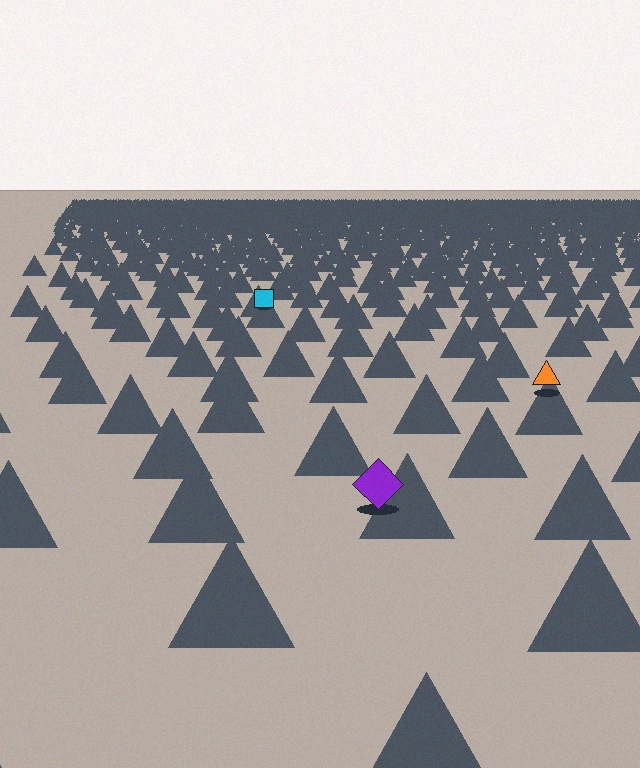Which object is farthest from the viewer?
The cyan square is farthest from the viewer. It appears smaller and the ground texture around it is denser.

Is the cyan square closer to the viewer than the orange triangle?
No. The orange triangle is closer — you can tell from the texture gradient: the ground texture is coarser near it.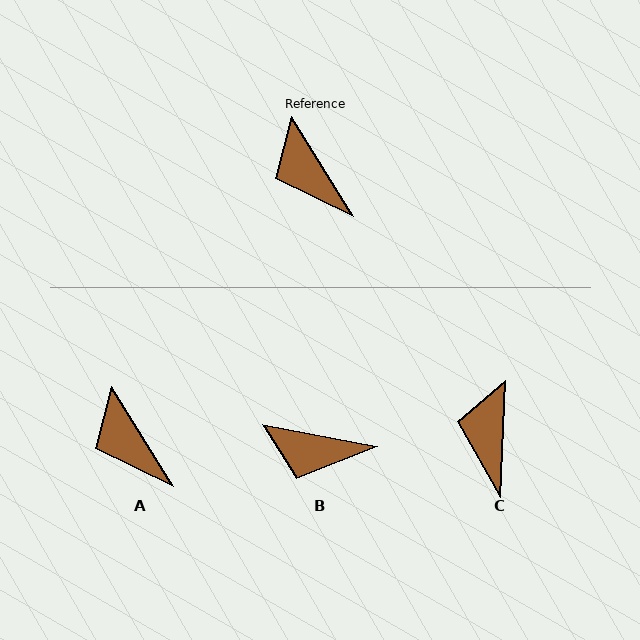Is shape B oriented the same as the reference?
No, it is off by about 47 degrees.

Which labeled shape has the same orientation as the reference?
A.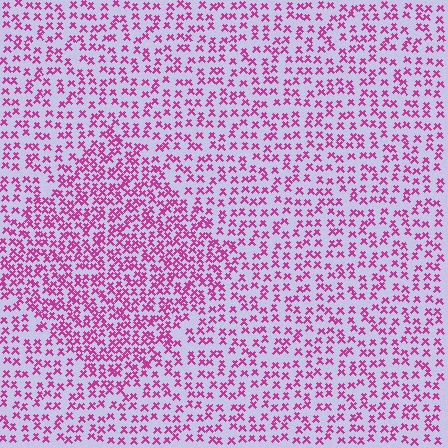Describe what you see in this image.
The image contains small magenta elements arranged at two different densities. A diamond-shaped region is visible where the elements are more densely packed than the surrounding area.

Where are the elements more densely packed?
The elements are more densely packed inside the diamond boundary.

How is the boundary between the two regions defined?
The boundary is defined by a change in element density (approximately 1.7x ratio). All elements are the same color, size, and shape.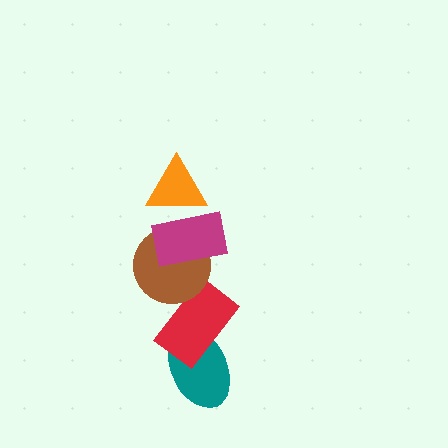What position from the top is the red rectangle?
The red rectangle is 4th from the top.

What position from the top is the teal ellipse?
The teal ellipse is 5th from the top.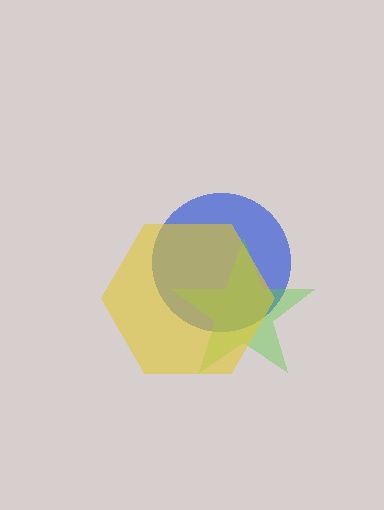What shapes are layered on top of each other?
The layered shapes are: a blue circle, a lime star, a yellow hexagon.